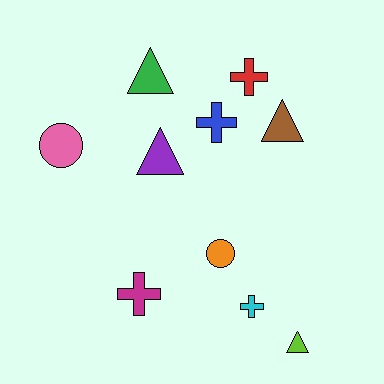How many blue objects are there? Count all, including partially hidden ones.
There is 1 blue object.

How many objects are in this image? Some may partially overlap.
There are 10 objects.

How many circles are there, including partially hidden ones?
There are 2 circles.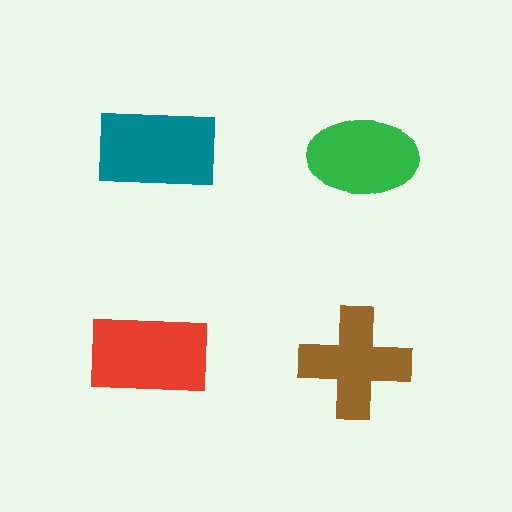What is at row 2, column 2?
A brown cross.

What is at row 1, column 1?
A teal rectangle.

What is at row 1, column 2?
A green ellipse.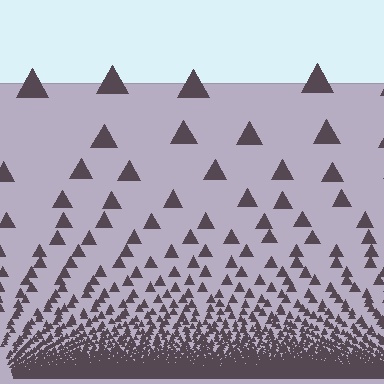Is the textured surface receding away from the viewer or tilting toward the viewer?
The surface appears to tilt toward the viewer. Texture elements get larger and sparser toward the top.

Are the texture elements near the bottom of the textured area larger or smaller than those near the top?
Smaller. The gradient is inverted — elements near the bottom are smaller and denser.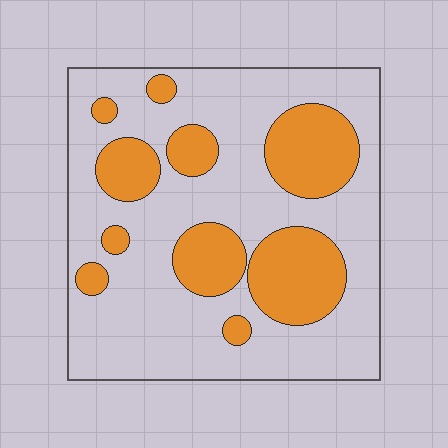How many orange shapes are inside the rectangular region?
10.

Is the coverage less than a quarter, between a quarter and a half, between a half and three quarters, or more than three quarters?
Between a quarter and a half.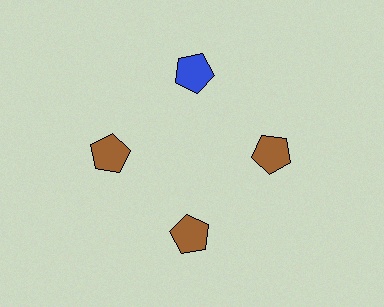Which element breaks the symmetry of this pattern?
The blue pentagon at roughly the 12 o'clock position breaks the symmetry. All other shapes are brown pentagons.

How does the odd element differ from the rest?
It has a different color: blue instead of brown.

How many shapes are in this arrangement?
There are 4 shapes arranged in a ring pattern.